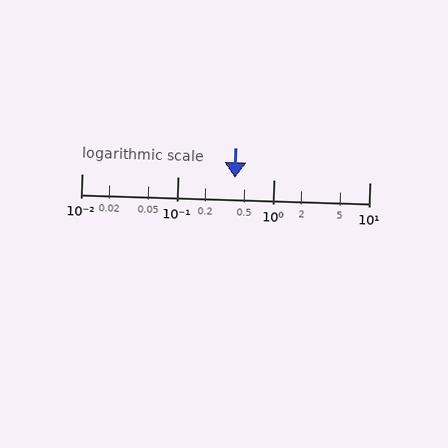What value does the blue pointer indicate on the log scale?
The pointer indicates approximately 0.4.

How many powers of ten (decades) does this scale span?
The scale spans 3 decades, from 0.01 to 10.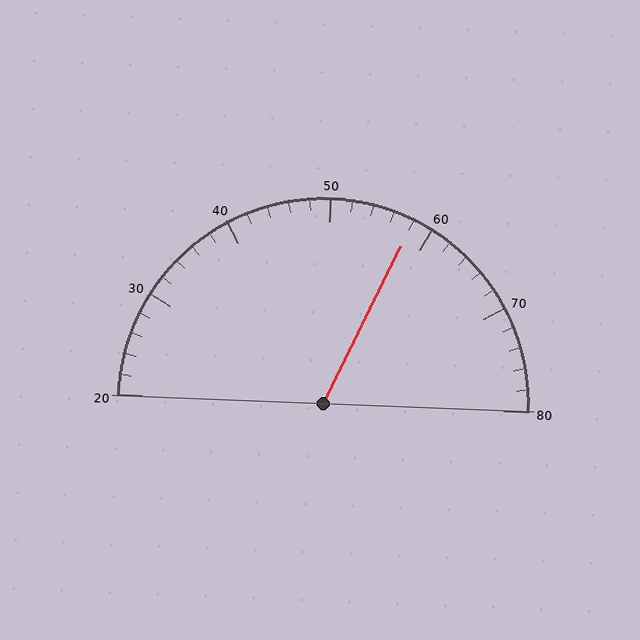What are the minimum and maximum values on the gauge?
The gauge ranges from 20 to 80.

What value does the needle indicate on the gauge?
The needle indicates approximately 58.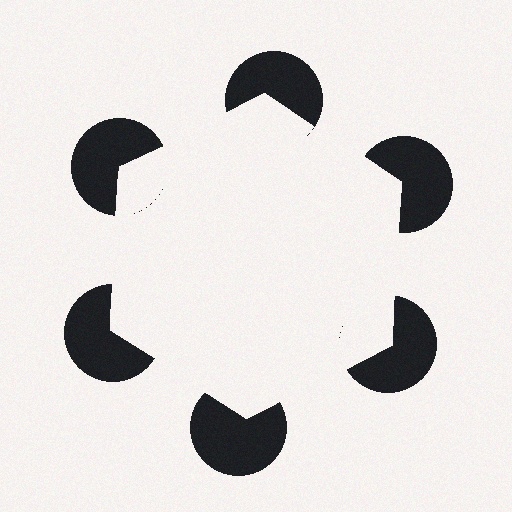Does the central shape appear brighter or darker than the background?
It typically appears slightly brighter than the background, even though no actual brightness change is drawn.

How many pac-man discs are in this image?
There are 6 — one at each vertex of the illusory hexagon.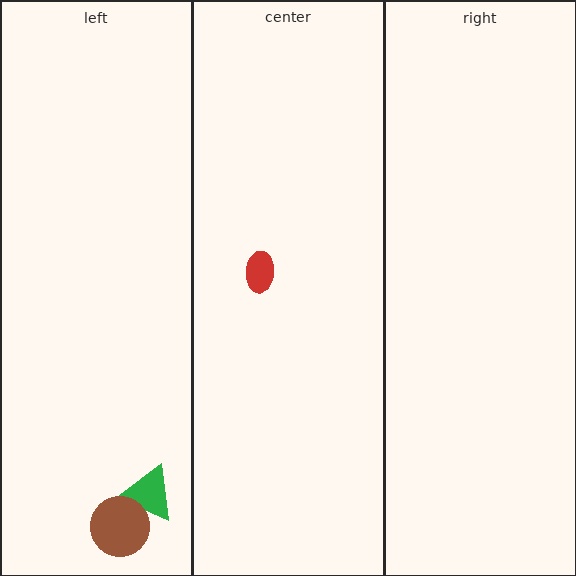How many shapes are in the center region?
1.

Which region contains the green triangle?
The left region.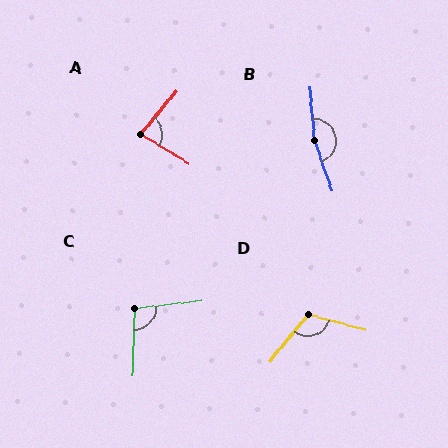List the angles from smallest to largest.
A (82°), C (98°), D (113°), B (166°).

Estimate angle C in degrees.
Approximately 98 degrees.